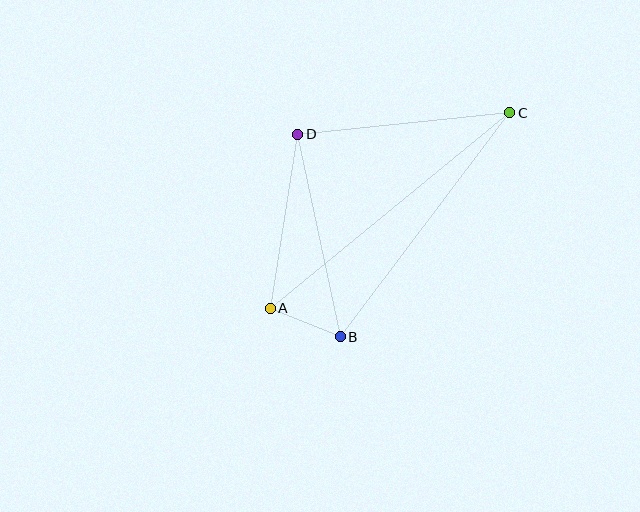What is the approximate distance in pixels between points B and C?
The distance between B and C is approximately 281 pixels.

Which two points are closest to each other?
Points A and B are closest to each other.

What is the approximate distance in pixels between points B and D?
The distance between B and D is approximately 207 pixels.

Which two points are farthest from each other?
Points A and C are farthest from each other.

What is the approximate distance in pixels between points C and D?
The distance between C and D is approximately 213 pixels.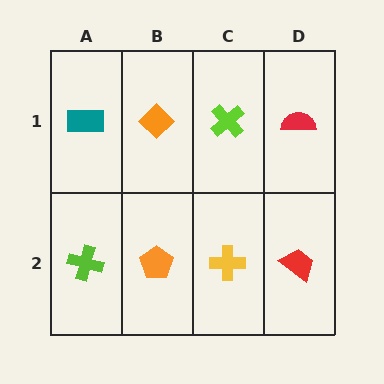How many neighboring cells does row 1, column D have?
2.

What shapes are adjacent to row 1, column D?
A red trapezoid (row 2, column D), a lime cross (row 1, column C).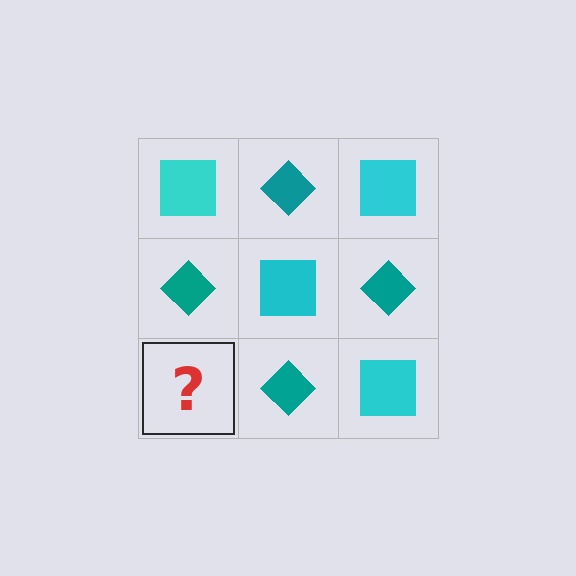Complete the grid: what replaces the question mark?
The question mark should be replaced with a cyan square.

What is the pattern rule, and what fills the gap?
The rule is that it alternates cyan square and teal diamond in a checkerboard pattern. The gap should be filled with a cyan square.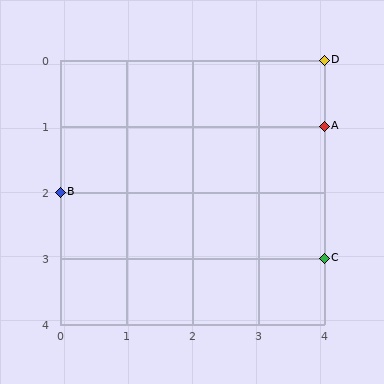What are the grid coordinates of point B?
Point B is at grid coordinates (0, 2).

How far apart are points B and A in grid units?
Points B and A are 4 columns and 1 row apart (about 4.1 grid units diagonally).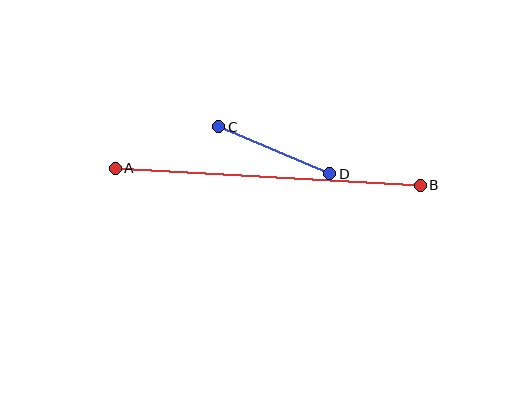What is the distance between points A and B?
The distance is approximately 306 pixels.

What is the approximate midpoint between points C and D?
The midpoint is at approximately (274, 150) pixels.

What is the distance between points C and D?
The distance is approximately 120 pixels.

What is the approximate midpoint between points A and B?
The midpoint is at approximately (268, 177) pixels.